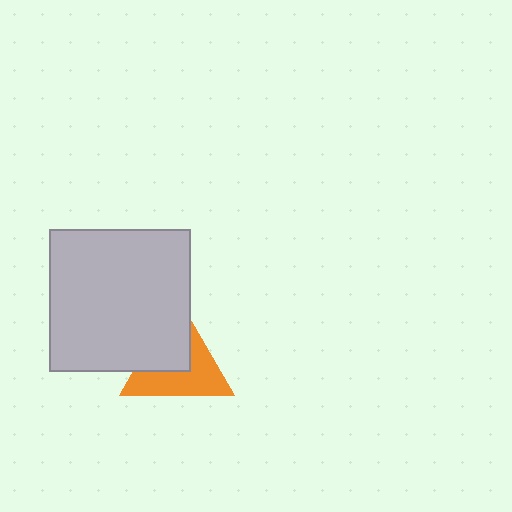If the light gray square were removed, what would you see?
You would see the complete orange triangle.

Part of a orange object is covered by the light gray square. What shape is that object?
It is a triangle.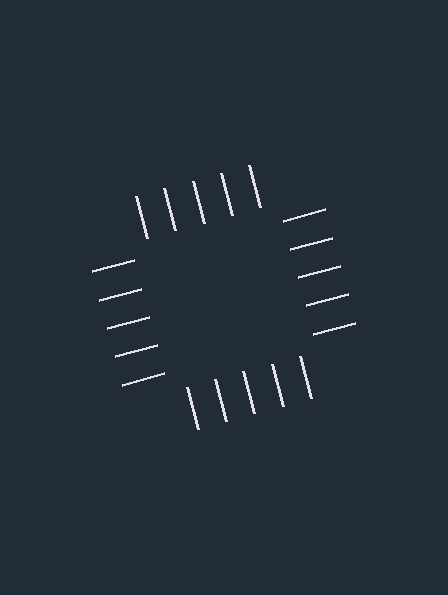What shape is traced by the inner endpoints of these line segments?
An illusory square — the line segments terminate on its edges but no continuous stroke is drawn.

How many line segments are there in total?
20 — 5 along each of the 4 edges.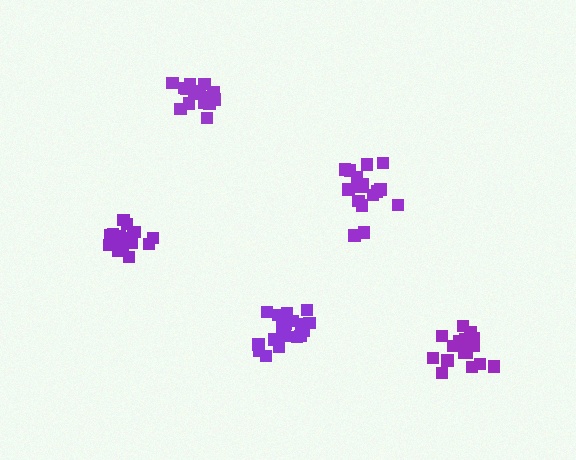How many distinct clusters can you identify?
There are 5 distinct clusters.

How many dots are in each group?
Group 1: 16 dots, Group 2: 19 dots, Group 3: 17 dots, Group 4: 18 dots, Group 5: 17 dots (87 total).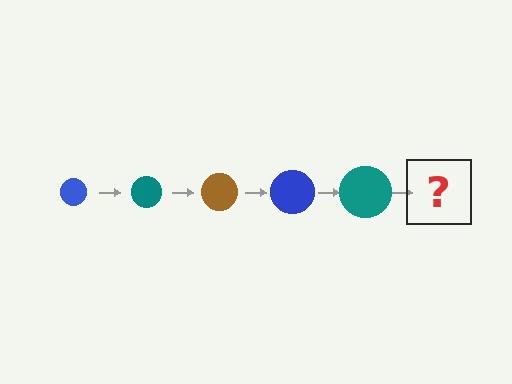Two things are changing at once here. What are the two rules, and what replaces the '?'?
The two rules are that the circle grows larger each step and the color cycles through blue, teal, and brown. The '?' should be a brown circle, larger than the previous one.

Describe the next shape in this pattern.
It should be a brown circle, larger than the previous one.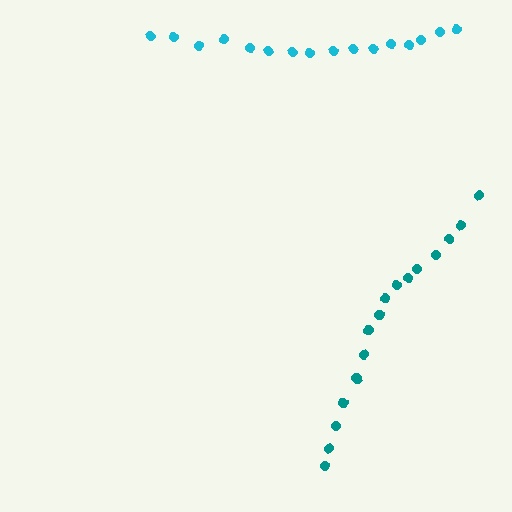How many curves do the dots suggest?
There are 2 distinct paths.